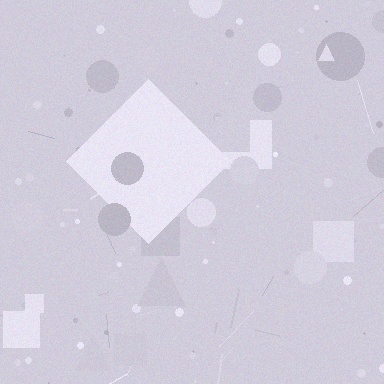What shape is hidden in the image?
A diamond is hidden in the image.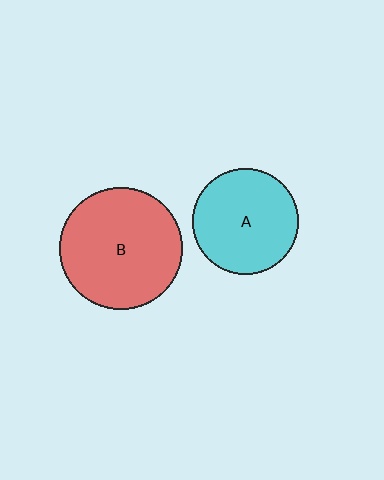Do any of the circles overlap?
No, none of the circles overlap.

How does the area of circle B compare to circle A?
Approximately 1.4 times.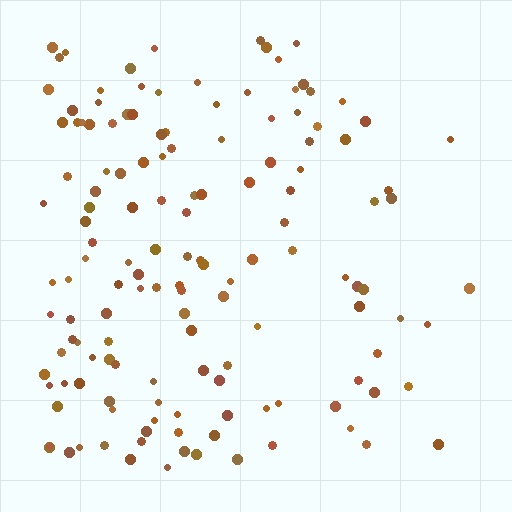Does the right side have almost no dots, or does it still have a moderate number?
Still a moderate number, just noticeably fewer than the left.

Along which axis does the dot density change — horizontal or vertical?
Horizontal.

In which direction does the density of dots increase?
From right to left, with the left side densest.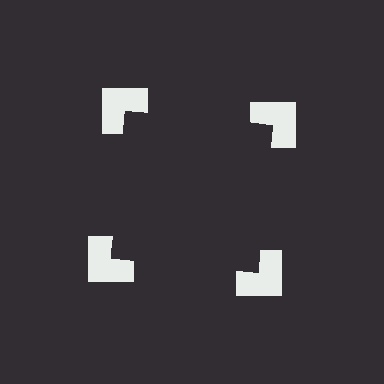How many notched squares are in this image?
There are 4 — one at each vertex of the illusory square.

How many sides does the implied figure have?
4 sides.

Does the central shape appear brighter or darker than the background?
It typically appears slightly darker than the background, even though no actual brightness change is drawn.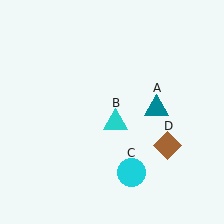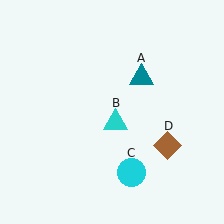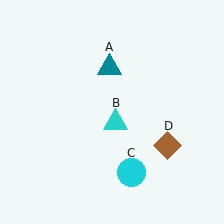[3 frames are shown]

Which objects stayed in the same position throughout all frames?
Cyan triangle (object B) and cyan circle (object C) and brown diamond (object D) remained stationary.